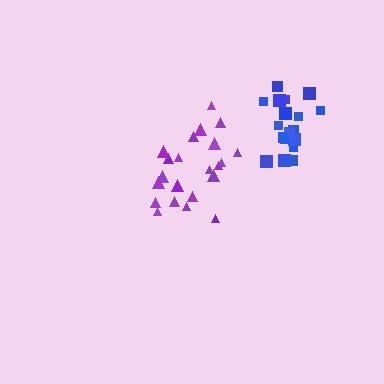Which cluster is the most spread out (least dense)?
Purple.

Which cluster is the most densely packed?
Blue.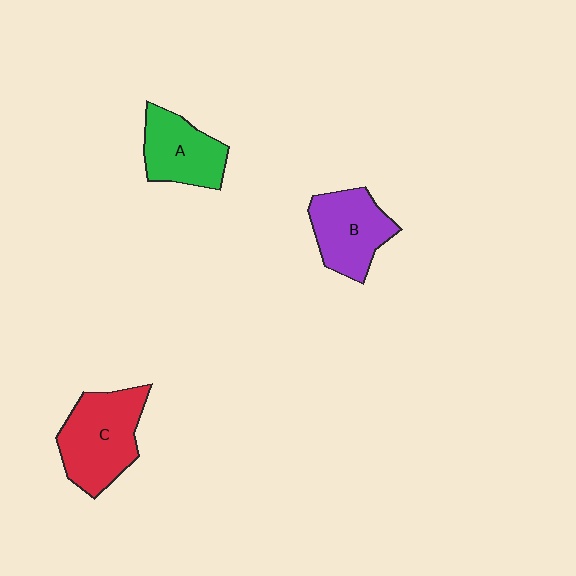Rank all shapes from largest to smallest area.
From largest to smallest: C (red), B (purple), A (green).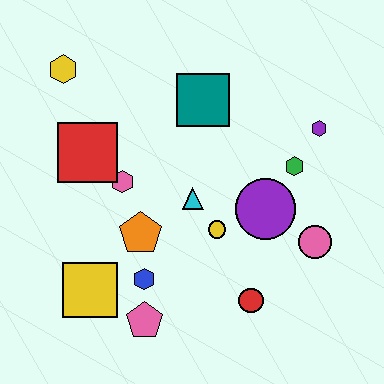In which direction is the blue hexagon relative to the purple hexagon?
The blue hexagon is to the left of the purple hexagon.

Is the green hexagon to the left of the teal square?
No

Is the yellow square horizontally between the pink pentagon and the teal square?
No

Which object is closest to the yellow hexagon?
The red square is closest to the yellow hexagon.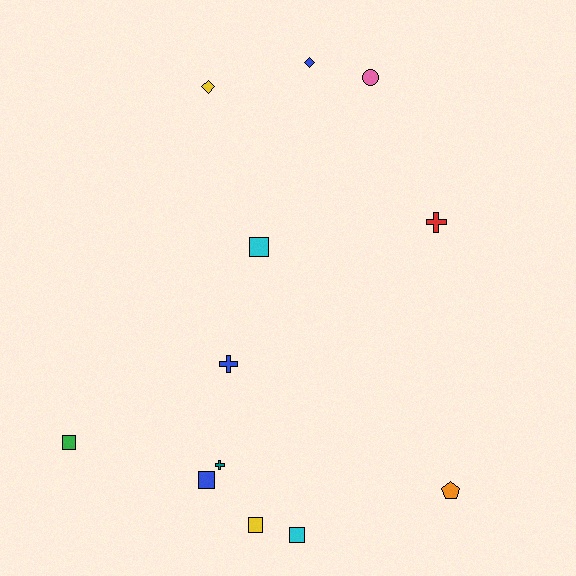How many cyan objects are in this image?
There are 2 cyan objects.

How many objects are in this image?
There are 12 objects.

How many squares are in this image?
There are 5 squares.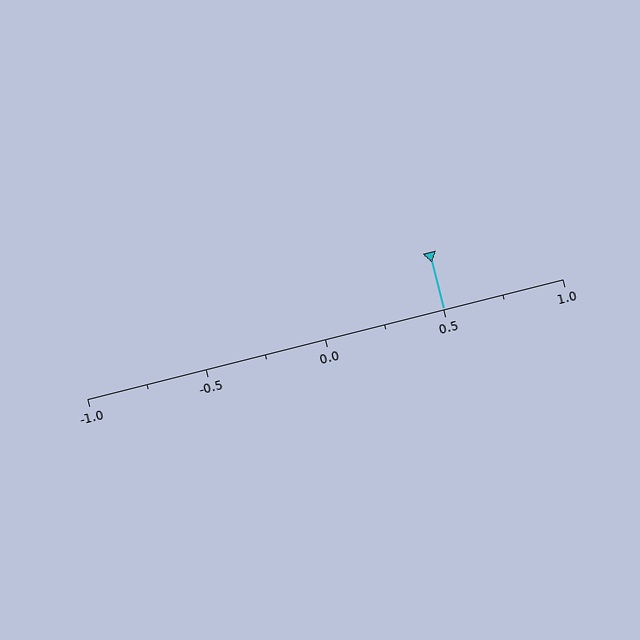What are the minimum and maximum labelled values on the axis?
The axis runs from -1.0 to 1.0.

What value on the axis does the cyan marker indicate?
The marker indicates approximately 0.5.